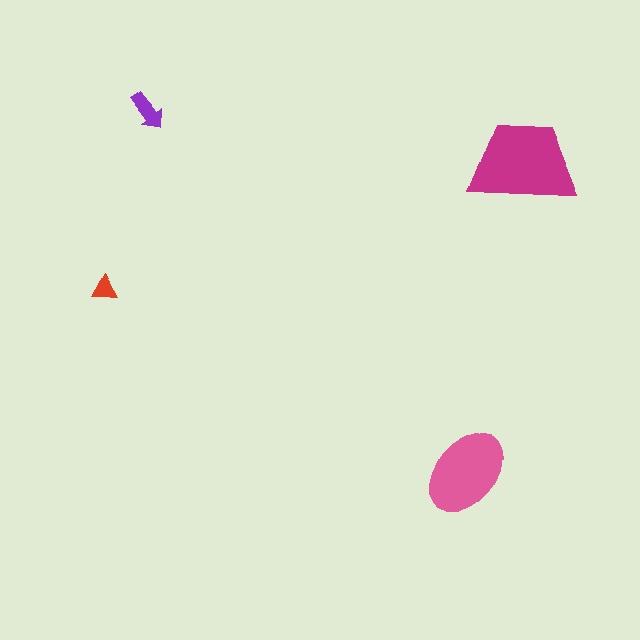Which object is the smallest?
The red triangle.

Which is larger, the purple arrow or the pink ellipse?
The pink ellipse.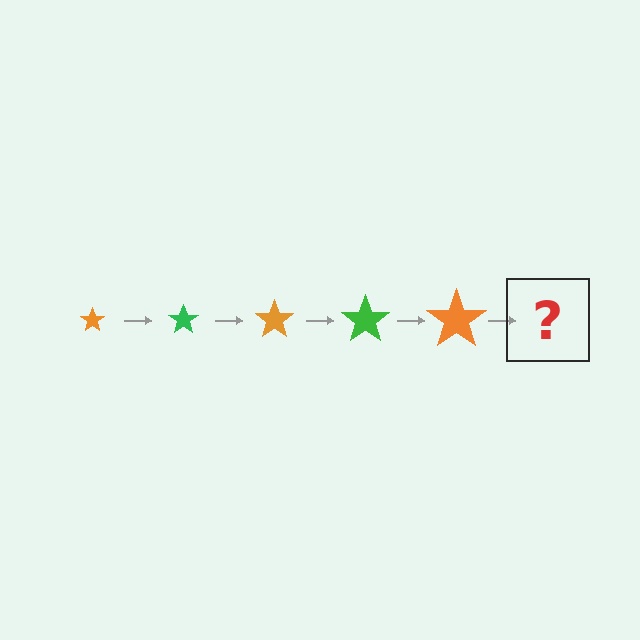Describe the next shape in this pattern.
It should be a green star, larger than the previous one.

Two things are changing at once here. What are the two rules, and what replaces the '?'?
The two rules are that the star grows larger each step and the color cycles through orange and green. The '?' should be a green star, larger than the previous one.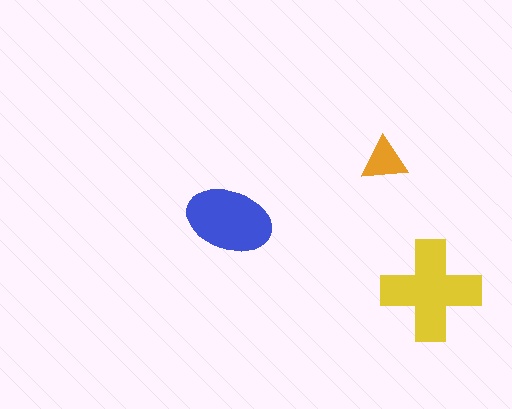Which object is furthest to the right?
The yellow cross is rightmost.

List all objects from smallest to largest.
The orange triangle, the blue ellipse, the yellow cross.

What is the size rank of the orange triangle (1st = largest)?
3rd.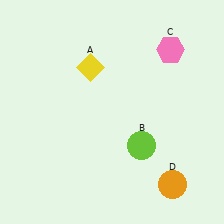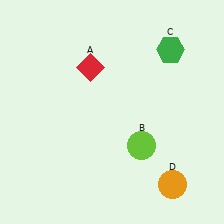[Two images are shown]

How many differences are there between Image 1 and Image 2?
There are 2 differences between the two images.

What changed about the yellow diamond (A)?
In Image 1, A is yellow. In Image 2, it changed to red.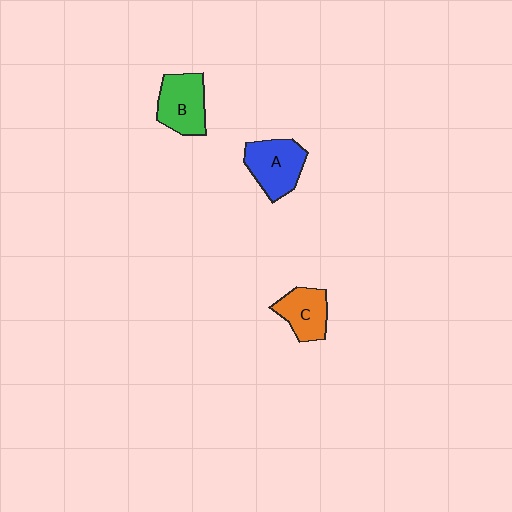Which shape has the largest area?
Shape A (blue).